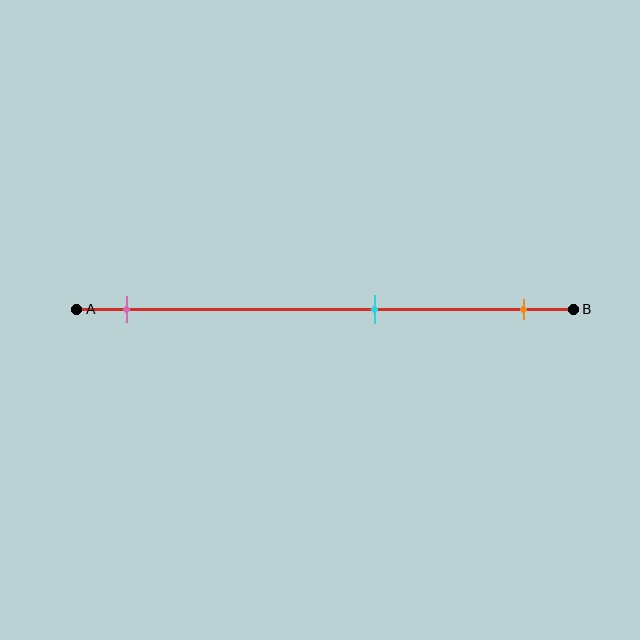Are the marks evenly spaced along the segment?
No, the marks are not evenly spaced.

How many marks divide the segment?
There are 3 marks dividing the segment.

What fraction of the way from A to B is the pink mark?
The pink mark is approximately 10% (0.1) of the way from A to B.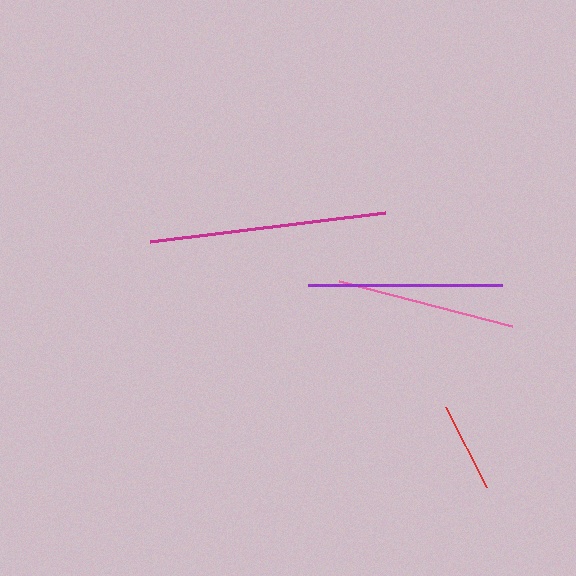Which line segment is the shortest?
The red line is the shortest at approximately 90 pixels.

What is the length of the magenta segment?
The magenta segment is approximately 237 pixels long.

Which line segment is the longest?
The magenta line is the longest at approximately 237 pixels.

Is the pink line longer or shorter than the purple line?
The purple line is longer than the pink line.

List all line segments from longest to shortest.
From longest to shortest: magenta, purple, pink, red.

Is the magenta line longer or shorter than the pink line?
The magenta line is longer than the pink line.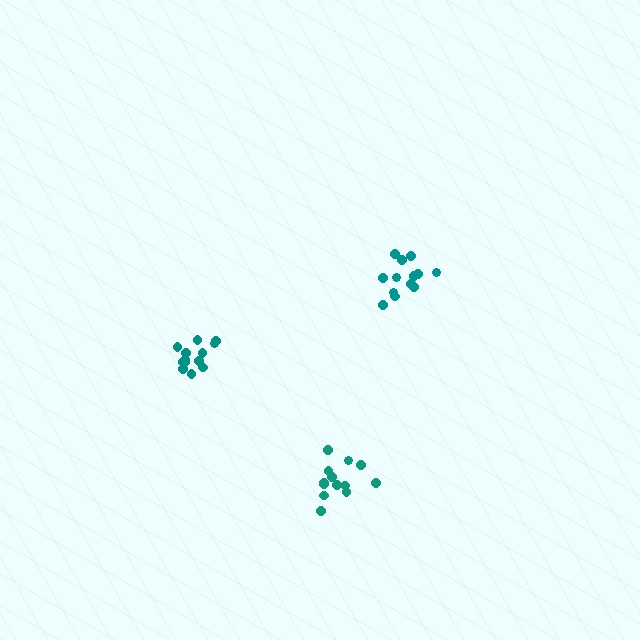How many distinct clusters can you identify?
There are 3 distinct clusters.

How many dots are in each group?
Group 1: 13 dots, Group 2: 14 dots, Group 3: 13 dots (40 total).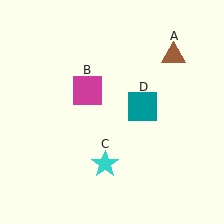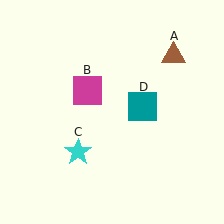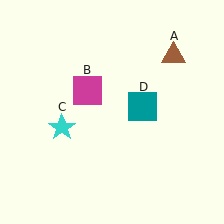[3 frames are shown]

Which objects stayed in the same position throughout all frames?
Brown triangle (object A) and magenta square (object B) and teal square (object D) remained stationary.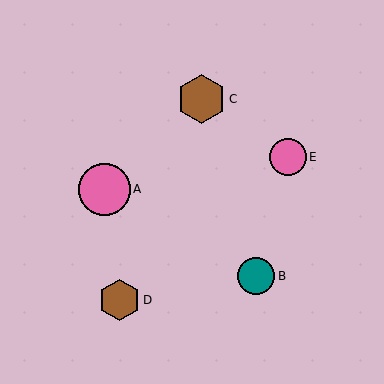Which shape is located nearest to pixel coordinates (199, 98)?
The brown hexagon (labeled C) at (201, 99) is nearest to that location.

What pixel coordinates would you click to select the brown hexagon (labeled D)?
Click at (120, 300) to select the brown hexagon D.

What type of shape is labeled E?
Shape E is a pink circle.